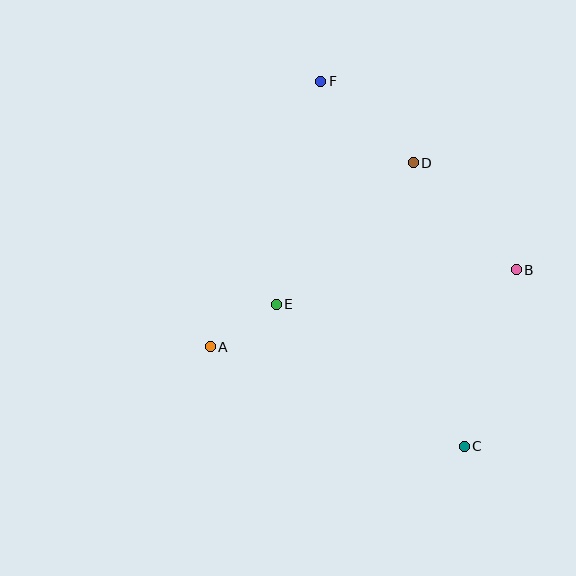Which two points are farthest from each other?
Points C and F are farthest from each other.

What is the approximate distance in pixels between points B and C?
The distance between B and C is approximately 184 pixels.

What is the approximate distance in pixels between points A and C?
The distance between A and C is approximately 273 pixels.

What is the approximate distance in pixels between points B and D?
The distance between B and D is approximately 148 pixels.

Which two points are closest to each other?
Points A and E are closest to each other.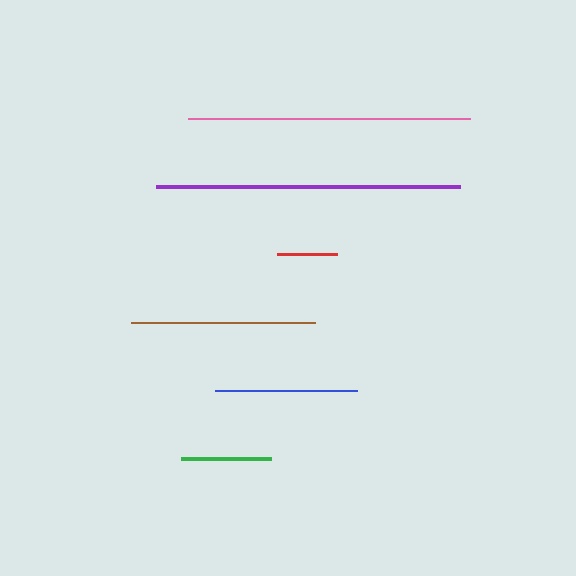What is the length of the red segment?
The red segment is approximately 60 pixels long.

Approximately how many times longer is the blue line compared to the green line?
The blue line is approximately 1.6 times the length of the green line.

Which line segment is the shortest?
The red line is the shortest at approximately 60 pixels.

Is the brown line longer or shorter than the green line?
The brown line is longer than the green line.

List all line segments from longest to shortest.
From longest to shortest: purple, pink, brown, blue, green, red.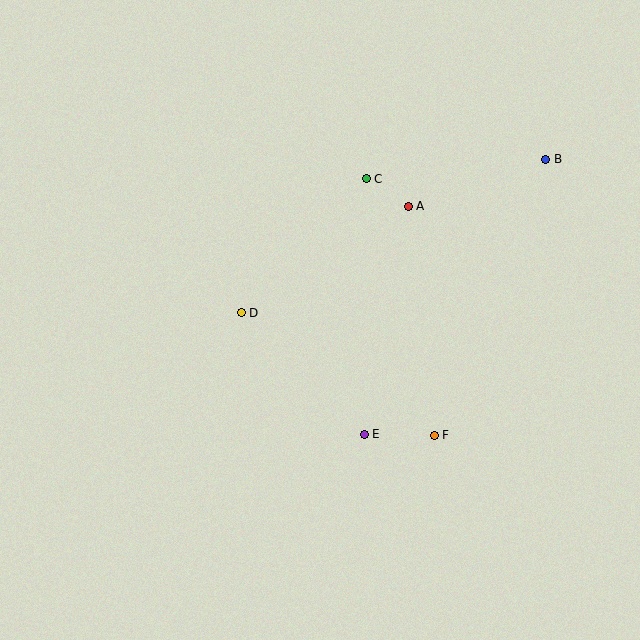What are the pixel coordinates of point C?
Point C is at (366, 179).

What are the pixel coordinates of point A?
Point A is at (408, 206).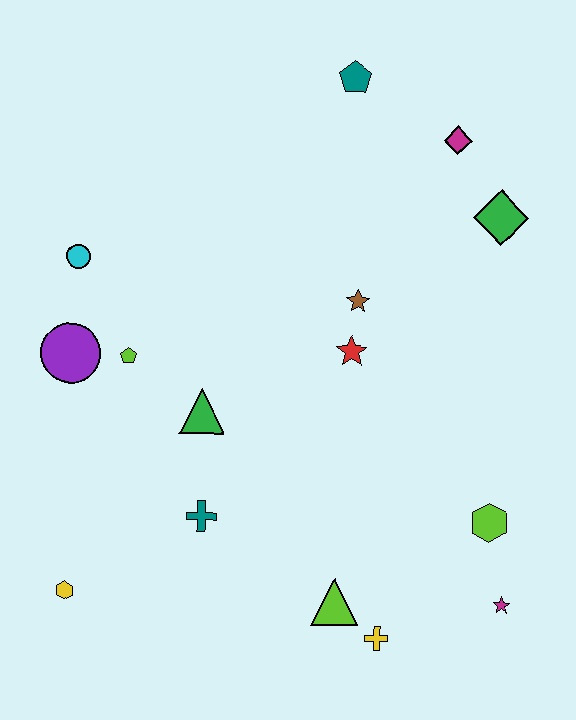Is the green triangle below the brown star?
Yes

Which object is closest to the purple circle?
The lime pentagon is closest to the purple circle.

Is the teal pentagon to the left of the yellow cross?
Yes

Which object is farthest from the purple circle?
The magenta star is farthest from the purple circle.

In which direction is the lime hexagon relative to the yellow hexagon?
The lime hexagon is to the right of the yellow hexagon.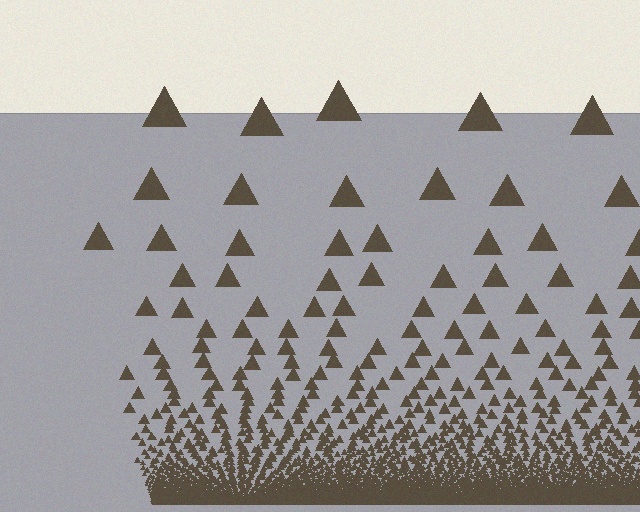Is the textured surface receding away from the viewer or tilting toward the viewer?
The surface appears to tilt toward the viewer. Texture elements get larger and sparser toward the top.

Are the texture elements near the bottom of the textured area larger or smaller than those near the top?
Smaller. The gradient is inverted — elements near the bottom are smaller and denser.